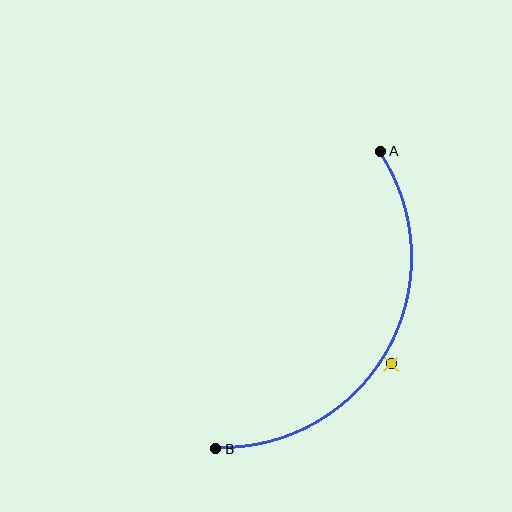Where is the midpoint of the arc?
The arc midpoint is the point on the curve farthest from the straight line joining A and B. It sits to the right of that line.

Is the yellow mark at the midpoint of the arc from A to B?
No — the yellow mark does not lie on the arc at all. It sits slightly outside the curve.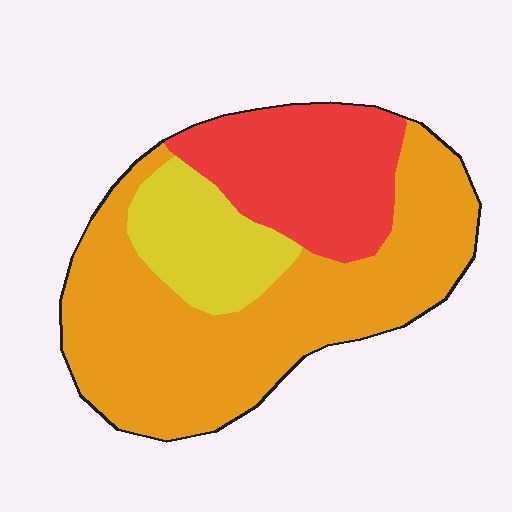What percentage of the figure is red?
Red takes up about one quarter (1/4) of the figure.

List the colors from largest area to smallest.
From largest to smallest: orange, red, yellow.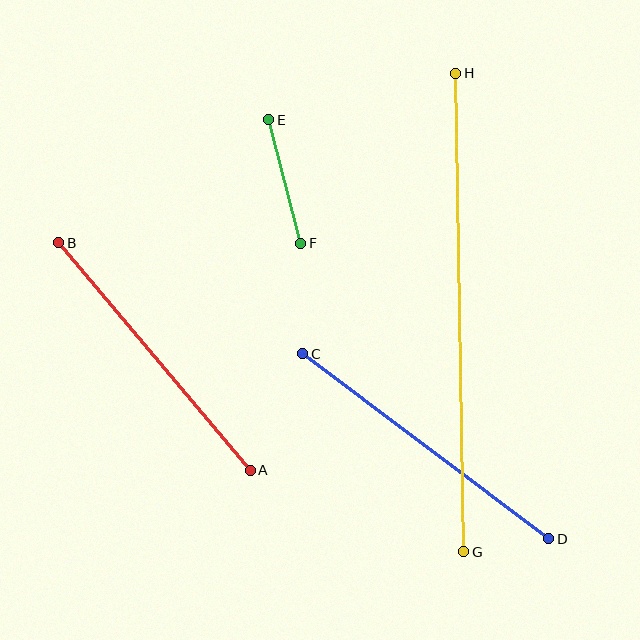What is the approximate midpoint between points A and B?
The midpoint is at approximately (155, 357) pixels.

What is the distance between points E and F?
The distance is approximately 128 pixels.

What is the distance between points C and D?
The distance is approximately 308 pixels.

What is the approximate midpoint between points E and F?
The midpoint is at approximately (285, 182) pixels.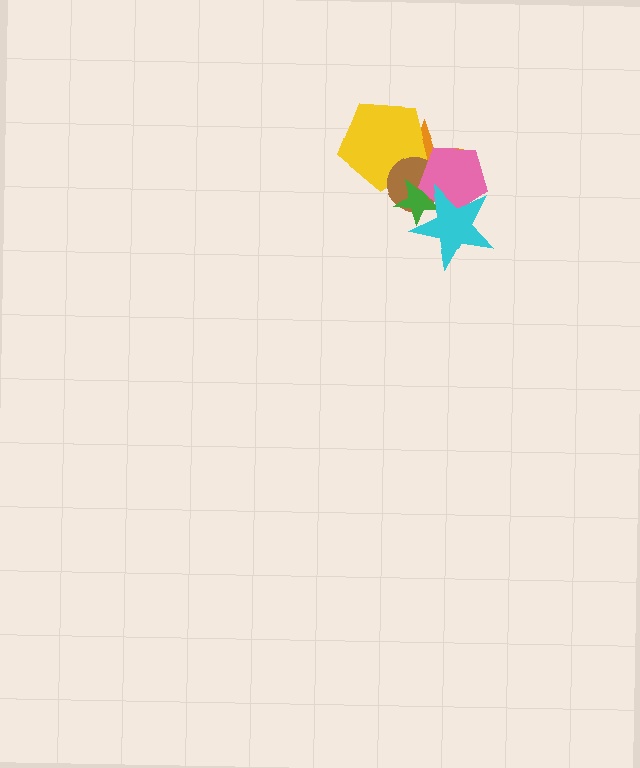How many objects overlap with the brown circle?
5 objects overlap with the brown circle.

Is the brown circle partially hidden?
Yes, it is partially covered by another shape.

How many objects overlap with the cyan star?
4 objects overlap with the cyan star.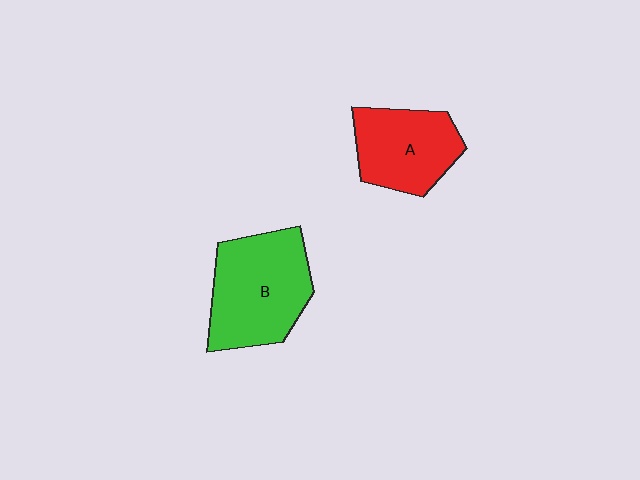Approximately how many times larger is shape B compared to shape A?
Approximately 1.3 times.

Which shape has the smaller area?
Shape A (red).